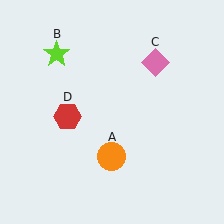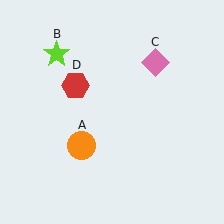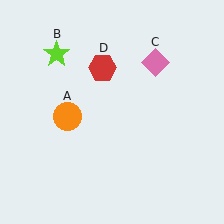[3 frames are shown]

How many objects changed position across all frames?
2 objects changed position: orange circle (object A), red hexagon (object D).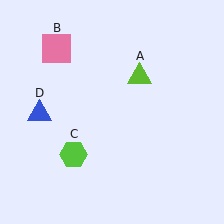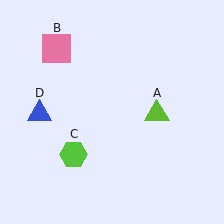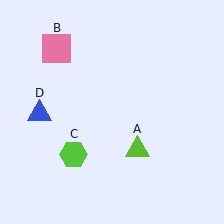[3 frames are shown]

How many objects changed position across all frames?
1 object changed position: lime triangle (object A).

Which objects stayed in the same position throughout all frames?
Pink square (object B) and lime hexagon (object C) and blue triangle (object D) remained stationary.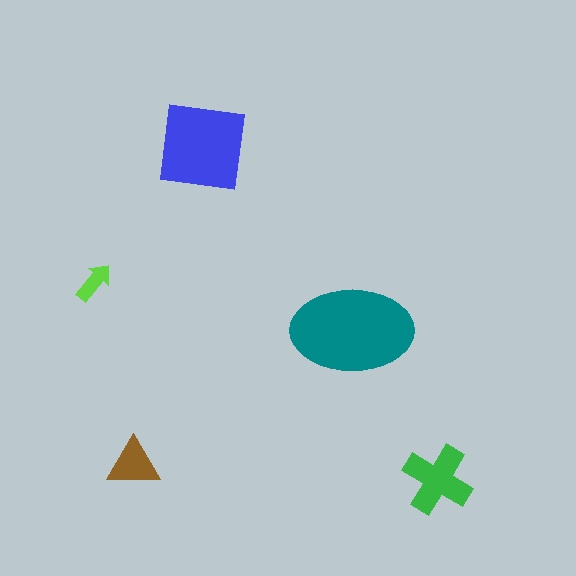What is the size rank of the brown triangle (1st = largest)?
4th.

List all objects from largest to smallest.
The teal ellipse, the blue square, the green cross, the brown triangle, the lime arrow.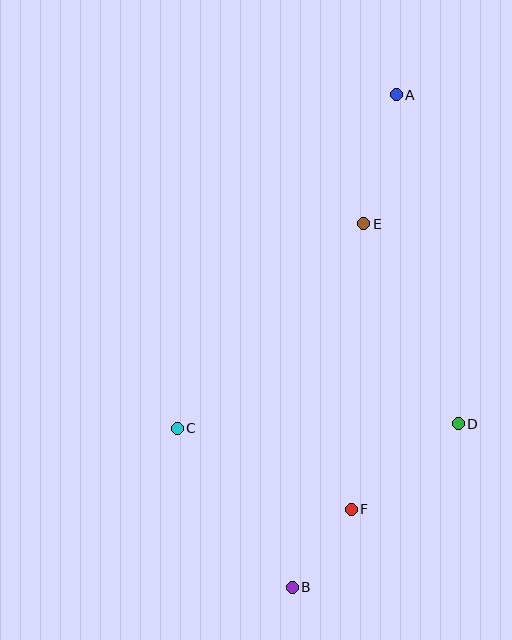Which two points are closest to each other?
Points B and F are closest to each other.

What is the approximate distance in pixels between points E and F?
The distance between E and F is approximately 286 pixels.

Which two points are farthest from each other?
Points A and B are farthest from each other.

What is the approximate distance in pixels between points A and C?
The distance between A and C is approximately 399 pixels.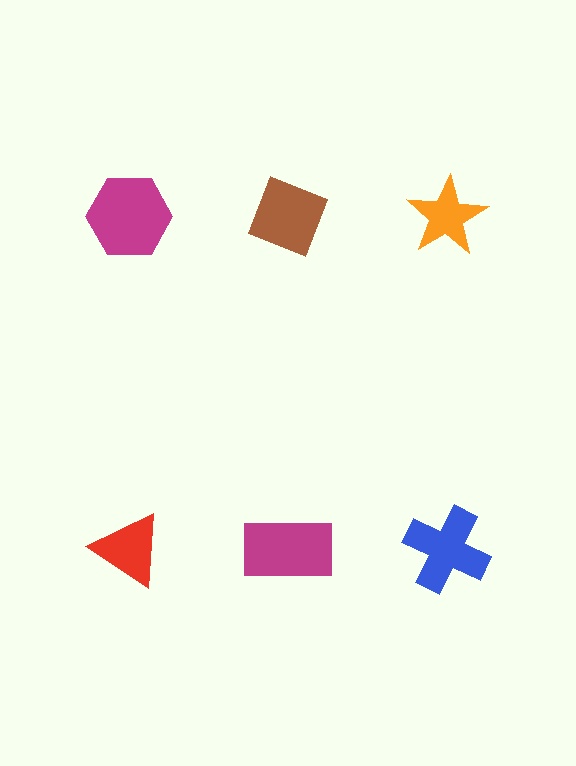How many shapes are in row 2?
3 shapes.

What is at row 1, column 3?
An orange star.